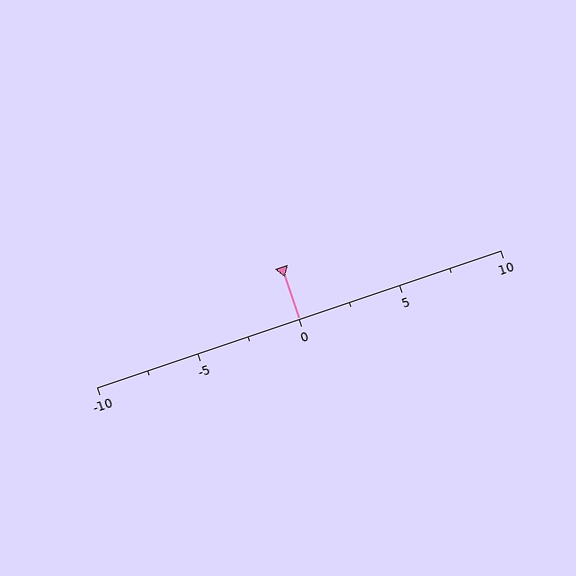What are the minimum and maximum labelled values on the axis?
The axis runs from -10 to 10.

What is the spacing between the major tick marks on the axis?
The major ticks are spaced 5 apart.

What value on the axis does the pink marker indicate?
The marker indicates approximately 0.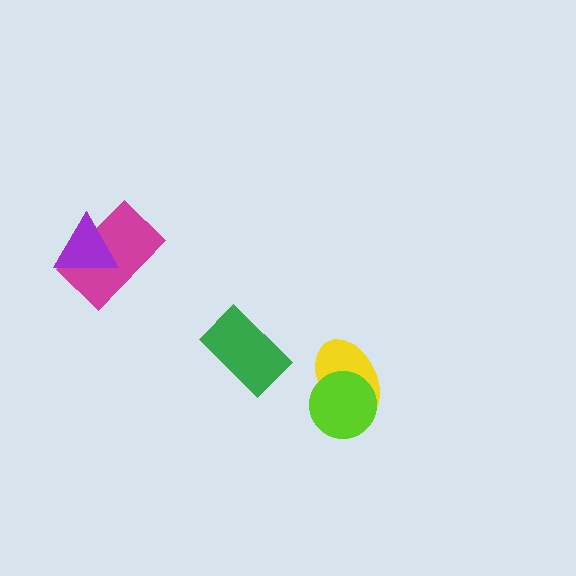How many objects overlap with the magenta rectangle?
1 object overlaps with the magenta rectangle.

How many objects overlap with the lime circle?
1 object overlaps with the lime circle.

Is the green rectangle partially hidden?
No, no other shape covers it.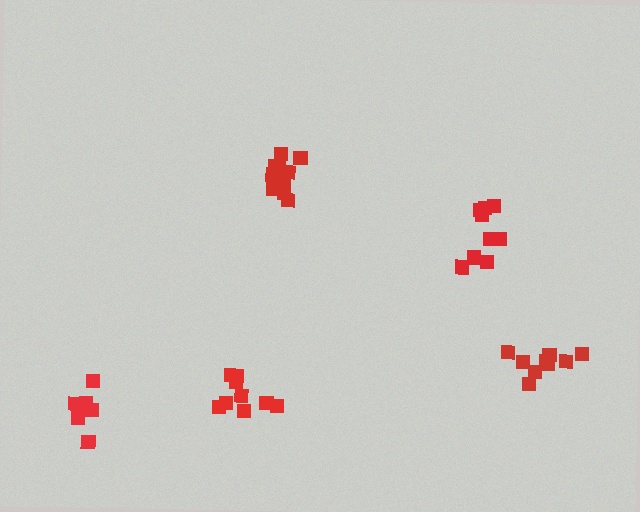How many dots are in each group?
Group 1: 9 dots, Group 2: 10 dots, Group 3: 7 dots, Group 4: 9 dots, Group 5: 9 dots (44 total).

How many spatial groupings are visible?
There are 5 spatial groupings.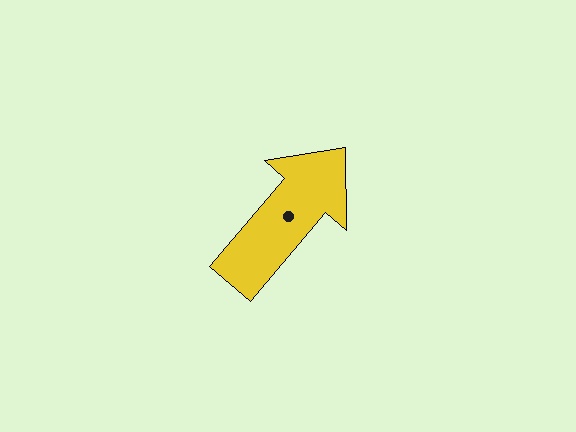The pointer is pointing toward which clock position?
Roughly 1 o'clock.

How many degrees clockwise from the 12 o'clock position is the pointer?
Approximately 40 degrees.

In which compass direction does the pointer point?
Northeast.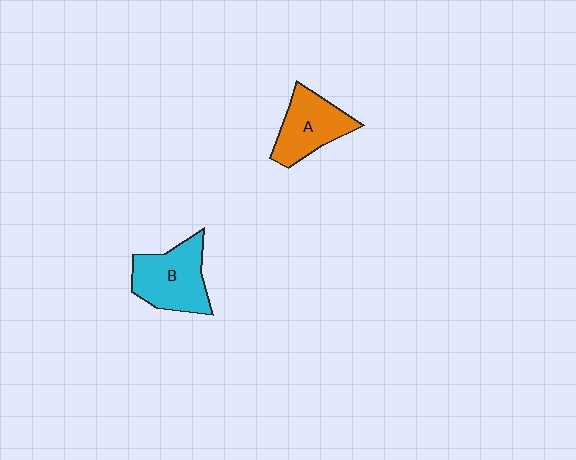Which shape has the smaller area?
Shape A (orange).